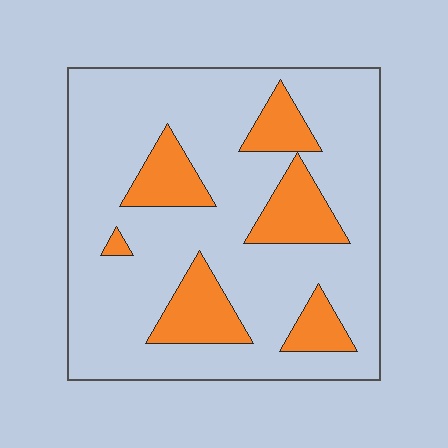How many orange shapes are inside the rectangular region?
6.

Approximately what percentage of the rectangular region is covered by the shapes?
Approximately 20%.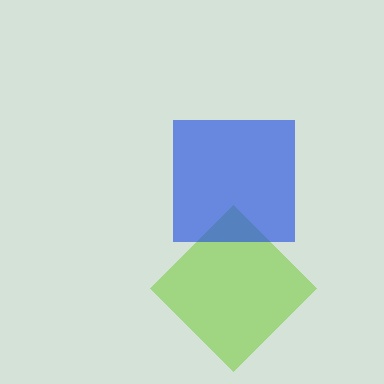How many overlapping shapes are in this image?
There are 2 overlapping shapes in the image.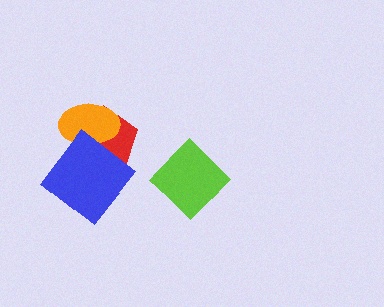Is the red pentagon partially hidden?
Yes, it is partially covered by another shape.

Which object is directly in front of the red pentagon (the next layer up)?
The orange ellipse is directly in front of the red pentagon.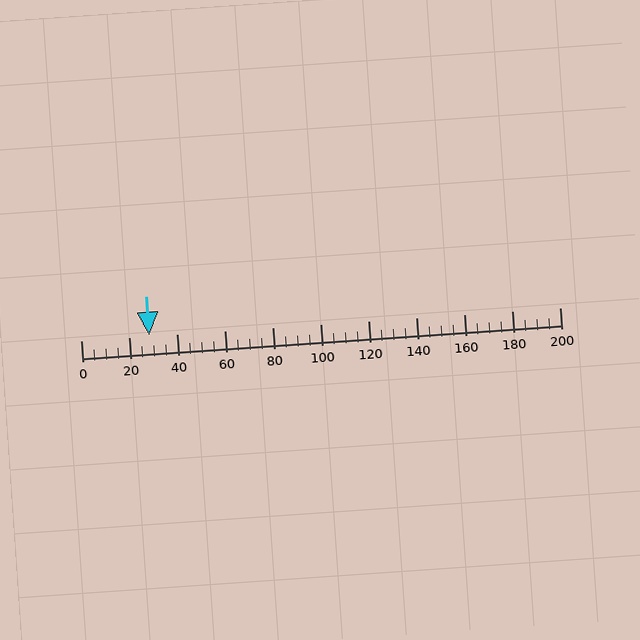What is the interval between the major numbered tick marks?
The major tick marks are spaced 20 units apart.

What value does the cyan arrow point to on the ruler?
The cyan arrow points to approximately 29.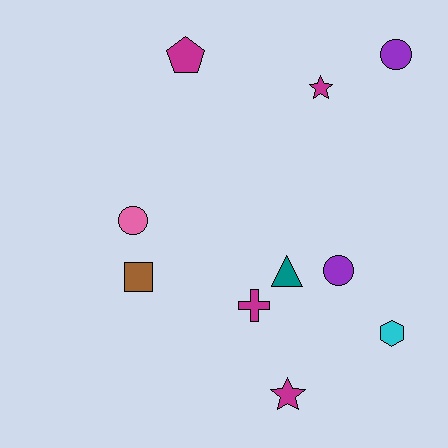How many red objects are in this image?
There are no red objects.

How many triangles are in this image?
There is 1 triangle.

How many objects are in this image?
There are 10 objects.